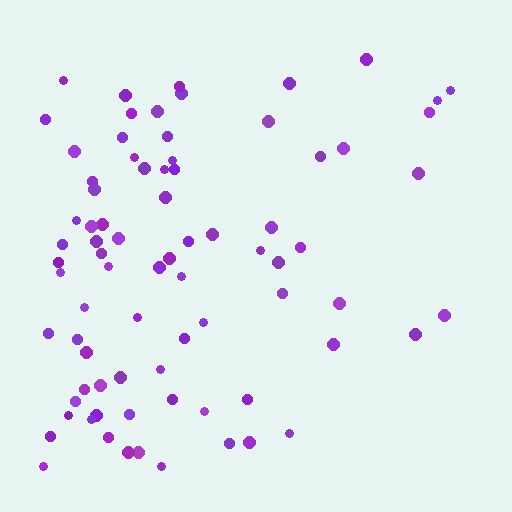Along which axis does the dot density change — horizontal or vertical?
Horizontal.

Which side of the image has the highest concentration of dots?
The left.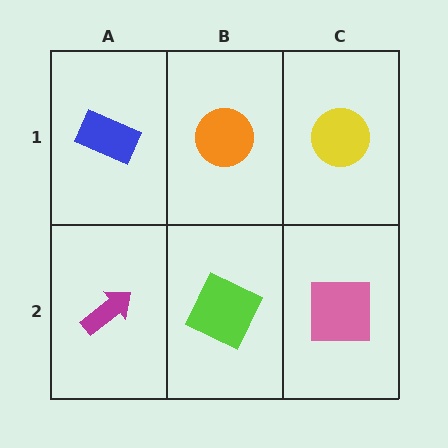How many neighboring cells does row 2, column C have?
2.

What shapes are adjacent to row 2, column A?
A blue rectangle (row 1, column A), a lime square (row 2, column B).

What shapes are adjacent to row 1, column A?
A magenta arrow (row 2, column A), an orange circle (row 1, column B).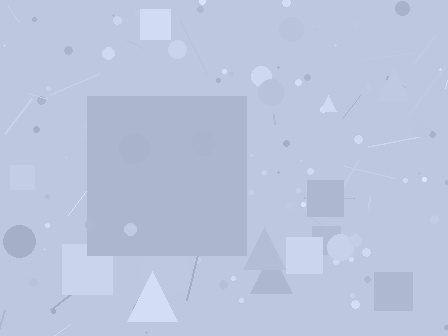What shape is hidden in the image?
A square is hidden in the image.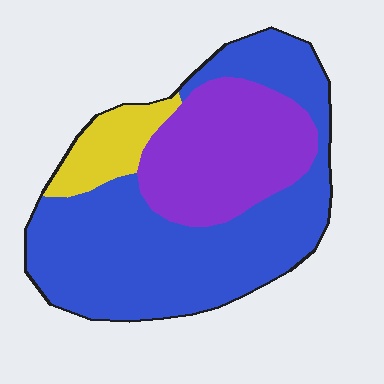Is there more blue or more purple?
Blue.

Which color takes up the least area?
Yellow, at roughly 10%.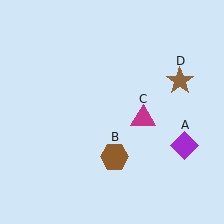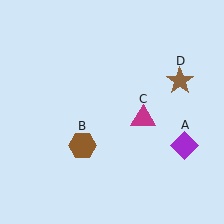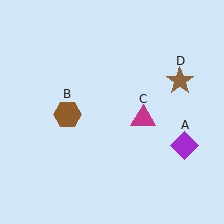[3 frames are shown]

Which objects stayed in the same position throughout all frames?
Purple diamond (object A) and magenta triangle (object C) and brown star (object D) remained stationary.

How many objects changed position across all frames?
1 object changed position: brown hexagon (object B).